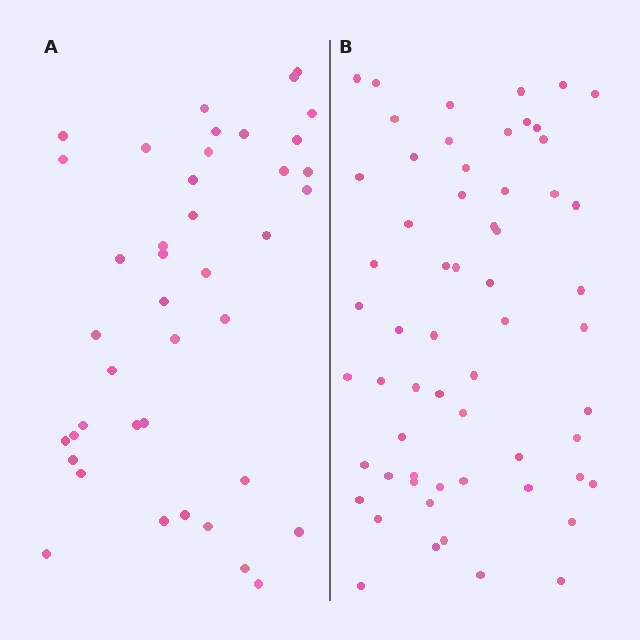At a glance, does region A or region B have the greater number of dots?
Region B (the right region) has more dots.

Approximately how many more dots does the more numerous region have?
Region B has approximately 20 more dots than region A.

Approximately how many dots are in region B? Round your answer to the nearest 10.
About 60 dots.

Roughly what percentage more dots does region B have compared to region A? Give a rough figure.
About 45% more.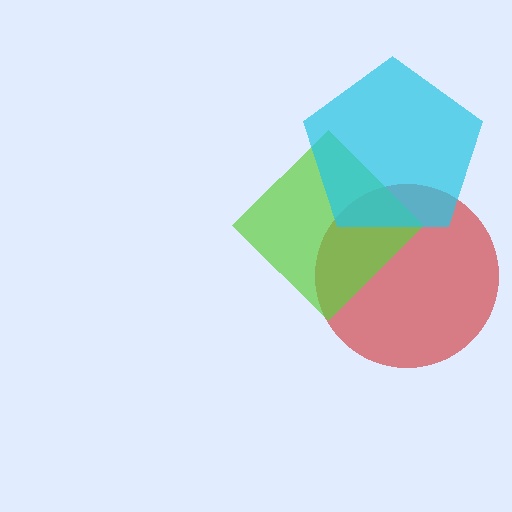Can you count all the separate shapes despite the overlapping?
Yes, there are 3 separate shapes.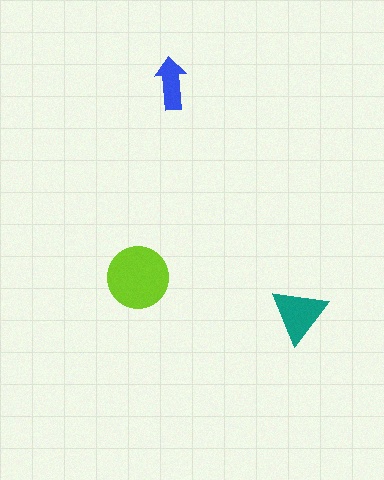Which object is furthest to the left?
The lime circle is leftmost.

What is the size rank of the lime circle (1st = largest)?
1st.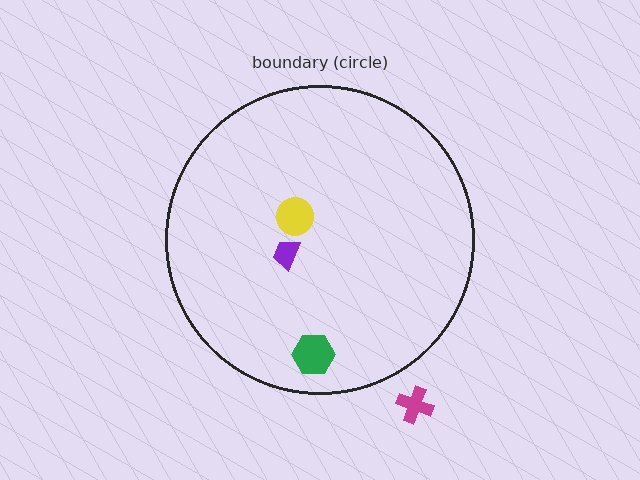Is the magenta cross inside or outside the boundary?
Outside.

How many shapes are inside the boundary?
3 inside, 1 outside.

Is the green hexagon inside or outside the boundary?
Inside.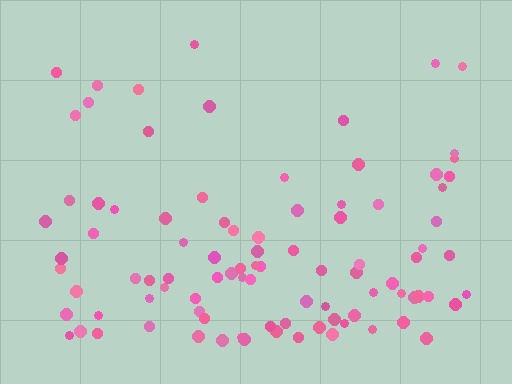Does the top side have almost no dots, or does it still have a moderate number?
Still a moderate number, just noticeably fewer than the bottom.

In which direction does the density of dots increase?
From top to bottom, with the bottom side densest.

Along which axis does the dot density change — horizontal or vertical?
Vertical.